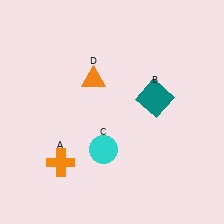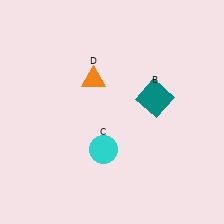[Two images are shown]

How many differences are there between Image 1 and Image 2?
There is 1 difference between the two images.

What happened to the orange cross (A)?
The orange cross (A) was removed in Image 2. It was in the bottom-left area of Image 1.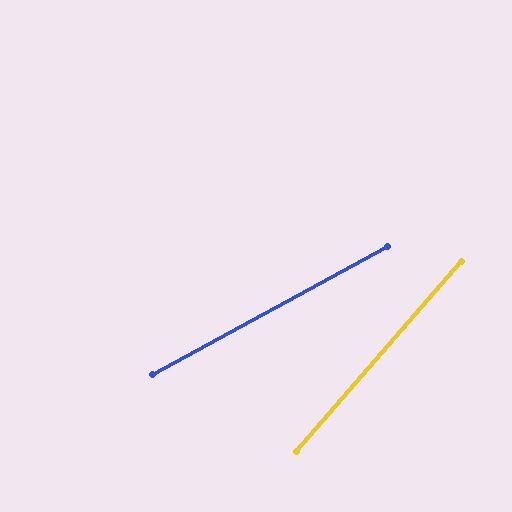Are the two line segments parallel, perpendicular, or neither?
Neither parallel nor perpendicular — they differ by about 20°.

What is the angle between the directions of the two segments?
Approximately 20 degrees.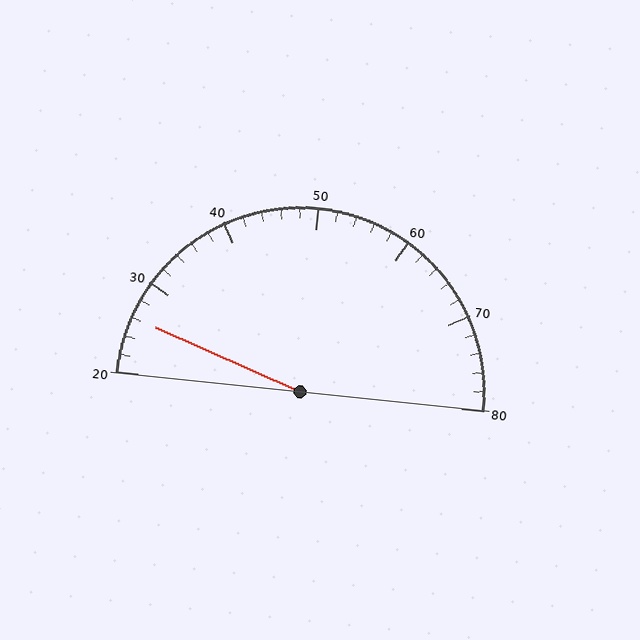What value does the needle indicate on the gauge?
The needle indicates approximately 26.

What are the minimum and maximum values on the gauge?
The gauge ranges from 20 to 80.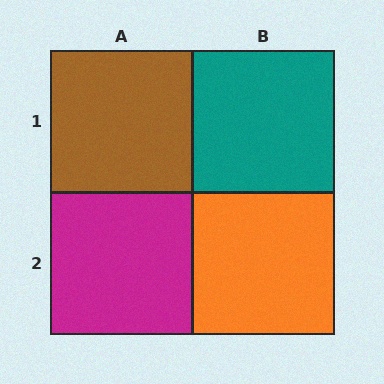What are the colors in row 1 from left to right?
Brown, teal.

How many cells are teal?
1 cell is teal.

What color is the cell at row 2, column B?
Orange.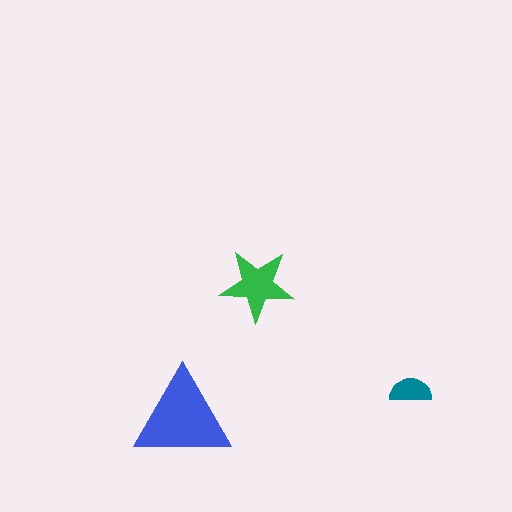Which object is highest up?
The green star is topmost.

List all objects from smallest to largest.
The teal semicircle, the green star, the blue triangle.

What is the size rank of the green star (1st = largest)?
2nd.